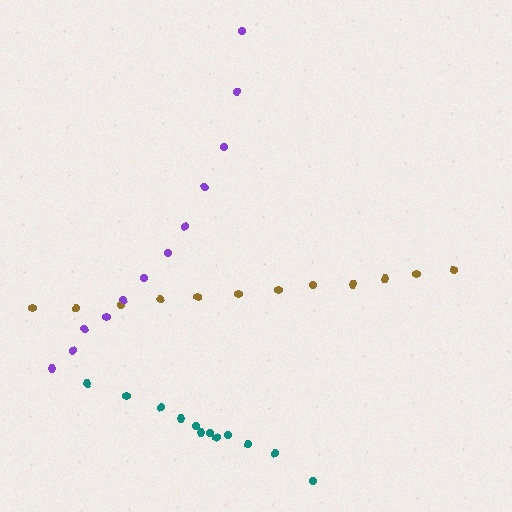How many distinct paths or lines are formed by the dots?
There are 3 distinct paths.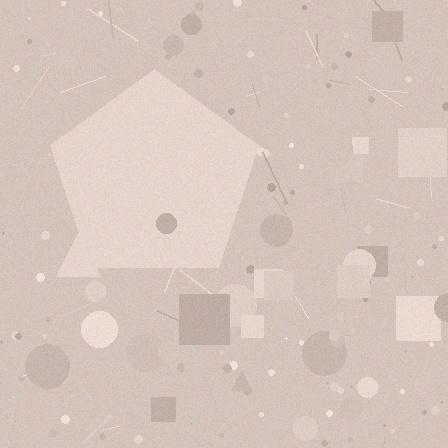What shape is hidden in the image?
A pentagon is hidden in the image.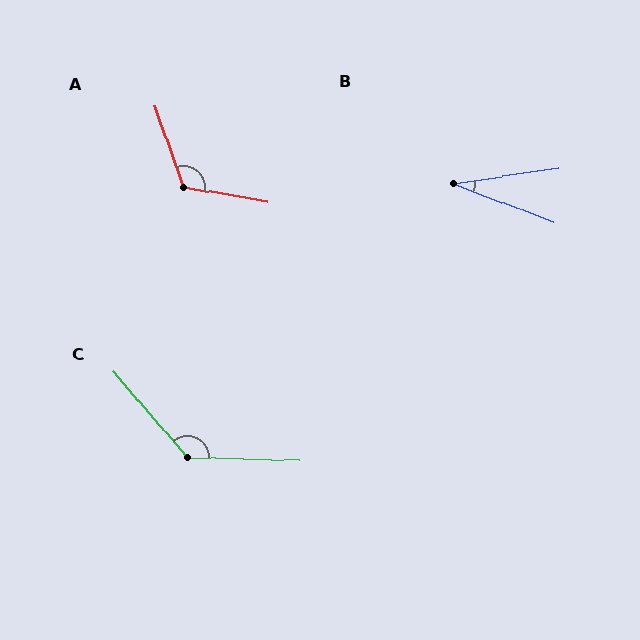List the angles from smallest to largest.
B (30°), A (119°), C (132°).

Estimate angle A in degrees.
Approximately 119 degrees.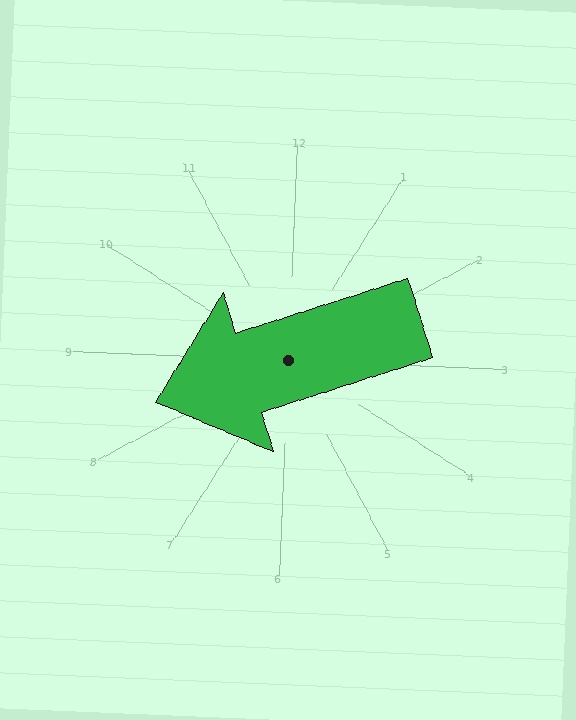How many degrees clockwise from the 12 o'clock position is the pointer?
Approximately 250 degrees.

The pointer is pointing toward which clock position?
Roughly 8 o'clock.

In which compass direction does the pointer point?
West.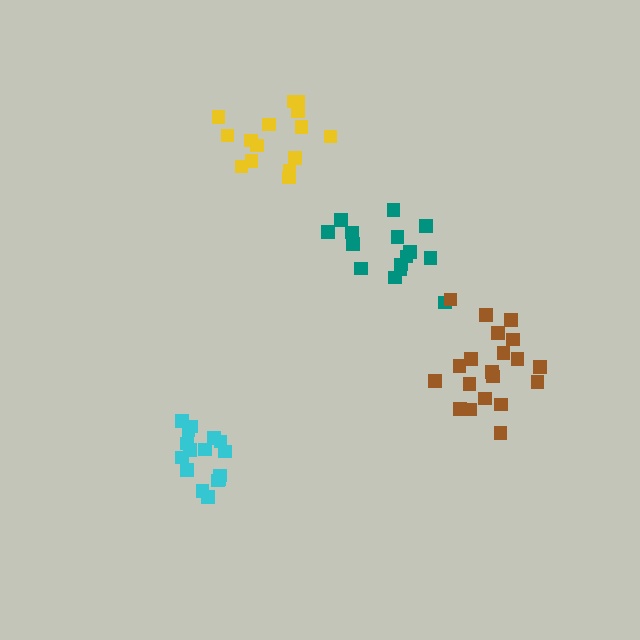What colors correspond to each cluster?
The clusters are colored: cyan, yellow, teal, brown.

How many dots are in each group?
Group 1: 16 dots, Group 2: 15 dots, Group 3: 15 dots, Group 4: 20 dots (66 total).